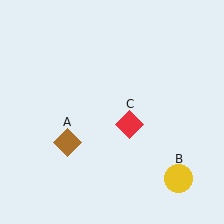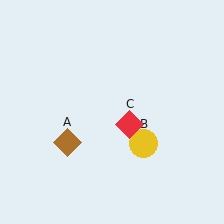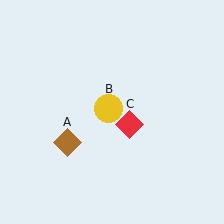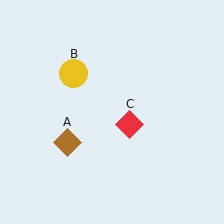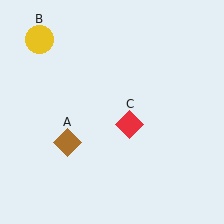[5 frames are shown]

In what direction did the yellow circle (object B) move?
The yellow circle (object B) moved up and to the left.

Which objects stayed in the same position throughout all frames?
Brown diamond (object A) and red diamond (object C) remained stationary.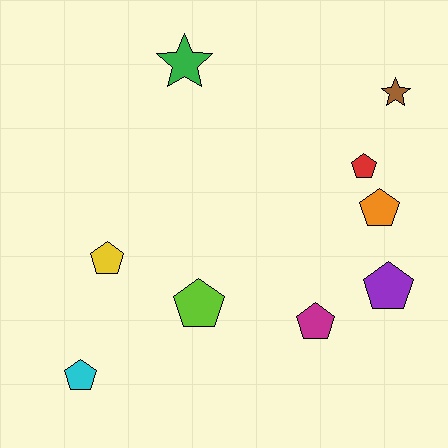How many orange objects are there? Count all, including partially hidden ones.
There is 1 orange object.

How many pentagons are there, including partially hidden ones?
There are 7 pentagons.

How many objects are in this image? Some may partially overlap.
There are 9 objects.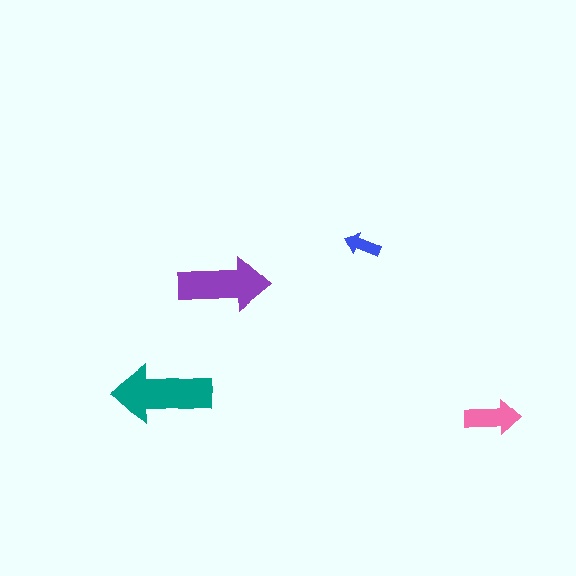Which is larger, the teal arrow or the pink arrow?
The teal one.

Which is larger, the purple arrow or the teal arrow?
The teal one.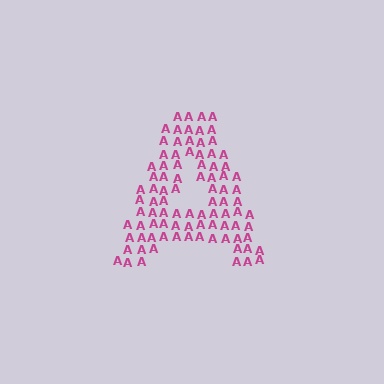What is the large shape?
The large shape is the letter A.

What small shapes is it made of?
It is made of small letter A's.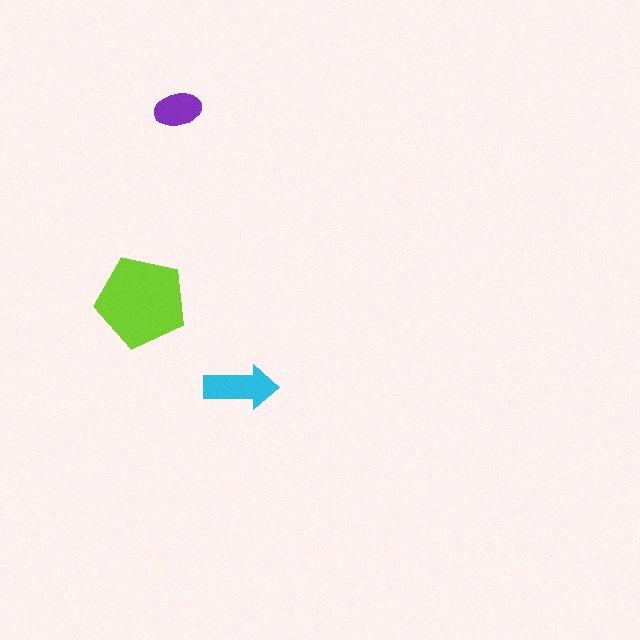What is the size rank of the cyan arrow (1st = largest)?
2nd.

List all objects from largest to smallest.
The lime pentagon, the cyan arrow, the purple ellipse.